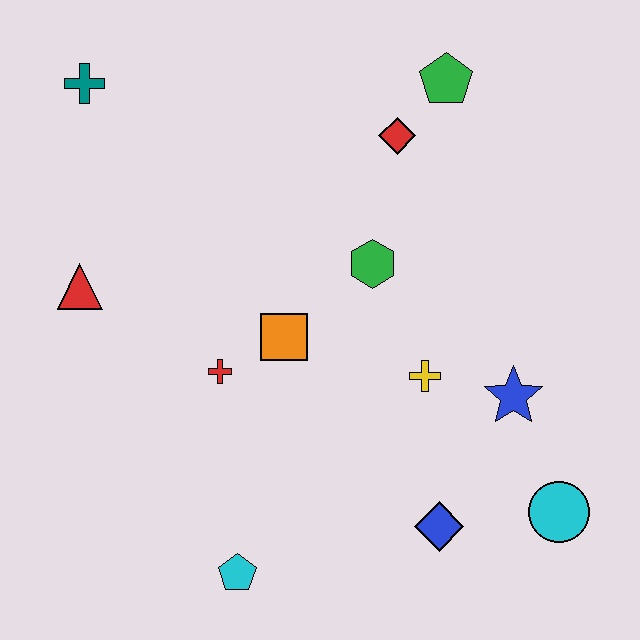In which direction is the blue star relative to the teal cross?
The blue star is to the right of the teal cross.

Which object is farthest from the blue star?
The teal cross is farthest from the blue star.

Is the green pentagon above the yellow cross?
Yes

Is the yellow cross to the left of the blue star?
Yes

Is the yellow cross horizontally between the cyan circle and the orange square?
Yes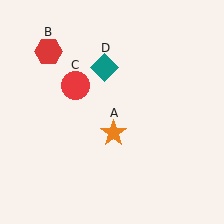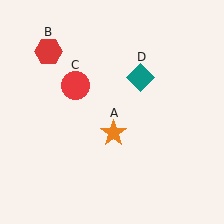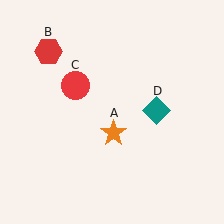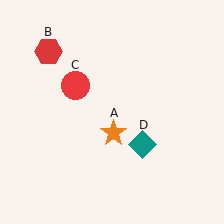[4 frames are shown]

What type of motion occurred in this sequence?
The teal diamond (object D) rotated clockwise around the center of the scene.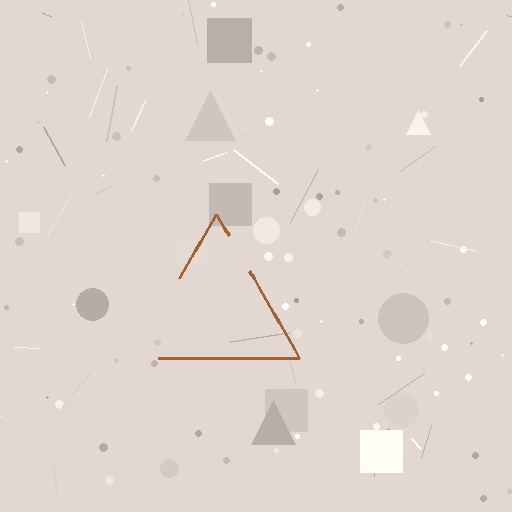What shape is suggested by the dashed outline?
The dashed outline suggests a triangle.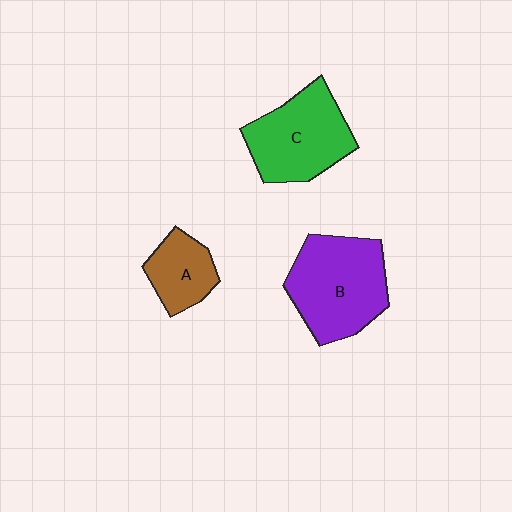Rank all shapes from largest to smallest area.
From largest to smallest: B (purple), C (green), A (brown).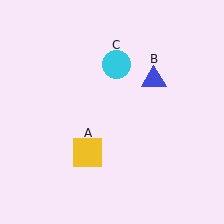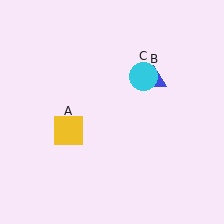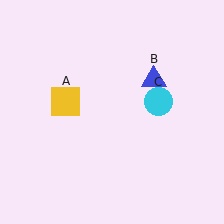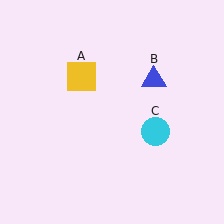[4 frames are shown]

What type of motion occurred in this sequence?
The yellow square (object A), cyan circle (object C) rotated clockwise around the center of the scene.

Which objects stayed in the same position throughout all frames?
Blue triangle (object B) remained stationary.